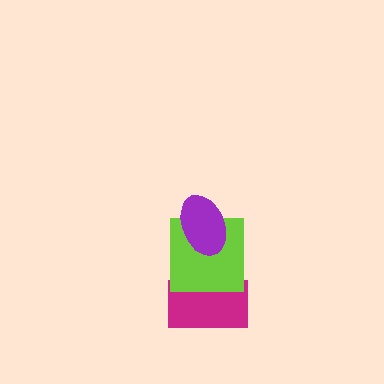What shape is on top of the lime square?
The purple ellipse is on top of the lime square.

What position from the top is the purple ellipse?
The purple ellipse is 1st from the top.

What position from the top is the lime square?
The lime square is 2nd from the top.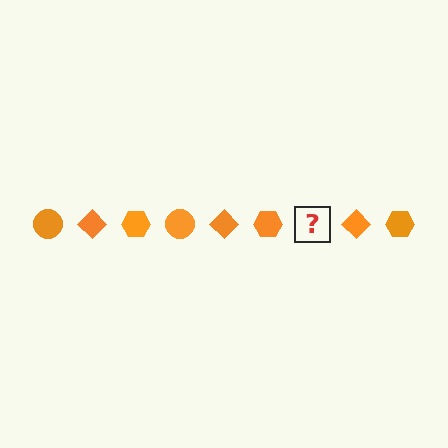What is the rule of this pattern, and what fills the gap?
The rule is that the pattern cycles through circle, diamond, hexagon shapes in orange. The gap should be filled with an orange circle.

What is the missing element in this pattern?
The missing element is an orange circle.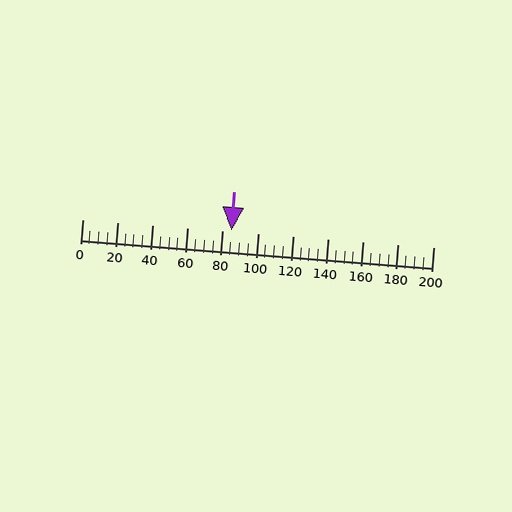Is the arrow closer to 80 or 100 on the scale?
The arrow is closer to 80.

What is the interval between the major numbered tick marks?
The major tick marks are spaced 20 units apart.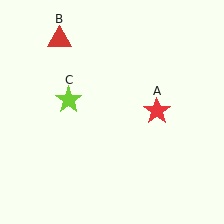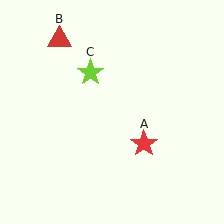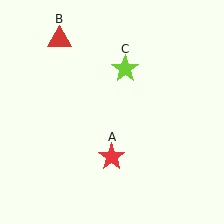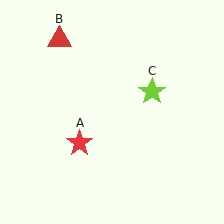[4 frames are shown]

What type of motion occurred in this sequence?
The red star (object A), lime star (object C) rotated clockwise around the center of the scene.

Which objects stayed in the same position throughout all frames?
Red triangle (object B) remained stationary.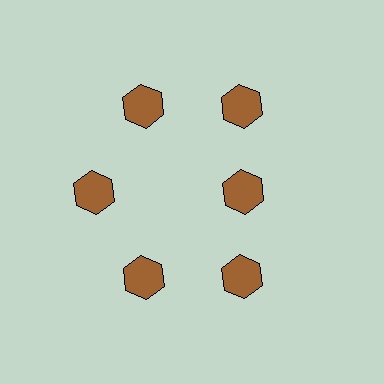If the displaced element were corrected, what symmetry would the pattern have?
It would have 6-fold rotational symmetry — the pattern would map onto itself every 60 degrees.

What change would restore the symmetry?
The symmetry would be restored by moving it outward, back onto the ring so that all 6 hexagons sit at equal angles and equal distance from the center.